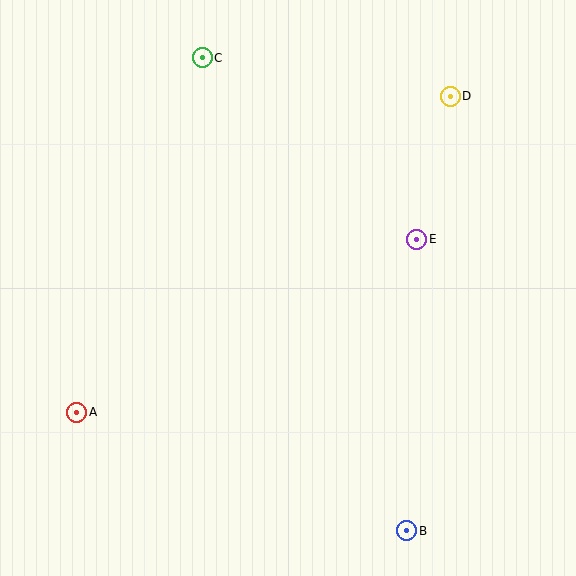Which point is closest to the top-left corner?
Point C is closest to the top-left corner.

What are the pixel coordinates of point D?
Point D is at (450, 96).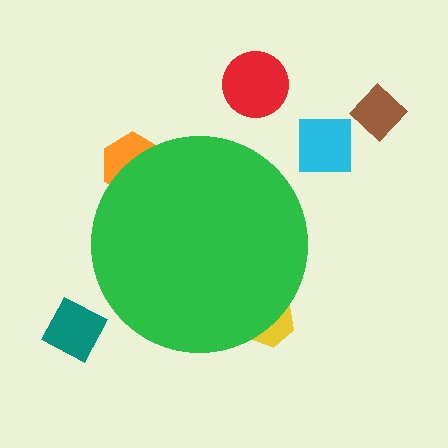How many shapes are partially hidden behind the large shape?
2 shapes are partially hidden.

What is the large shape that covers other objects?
A green circle.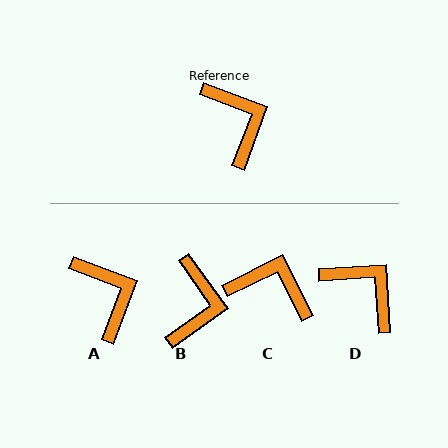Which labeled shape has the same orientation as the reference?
A.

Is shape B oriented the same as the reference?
No, it is off by about 34 degrees.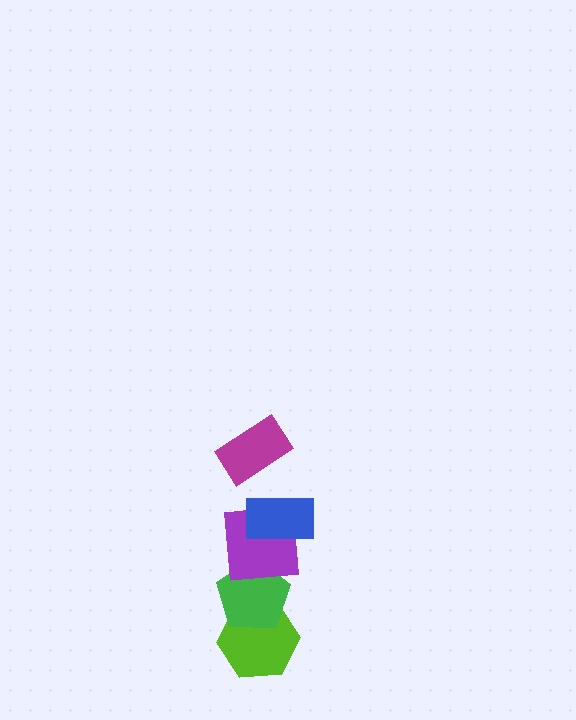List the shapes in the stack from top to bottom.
From top to bottom: the magenta rectangle, the blue rectangle, the purple square, the green pentagon, the lime hexagon.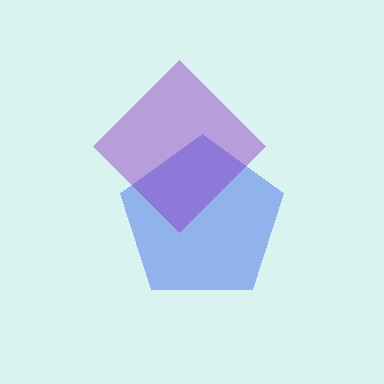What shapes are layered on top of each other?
The layered shapes are: a blue pentagon, a purple diamond.